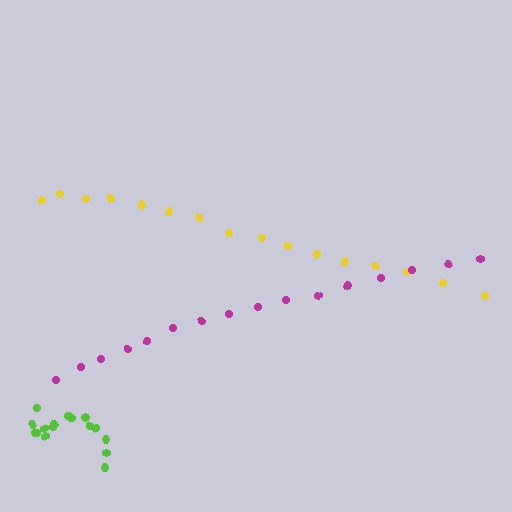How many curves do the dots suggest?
There are 3 distinct paths.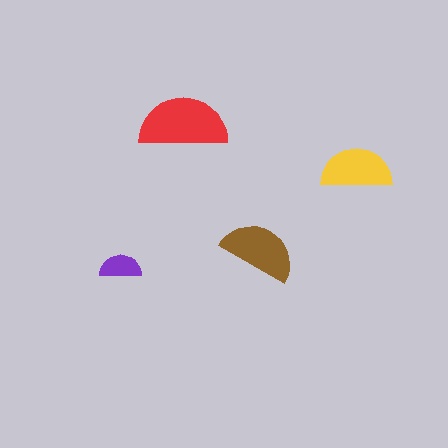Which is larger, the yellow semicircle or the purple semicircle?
The yellow one.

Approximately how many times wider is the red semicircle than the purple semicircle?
About 2 times wider.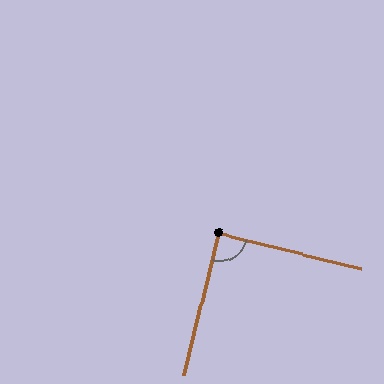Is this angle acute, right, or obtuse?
It is approximately a right angle.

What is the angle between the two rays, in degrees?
Approximately 90 degrees.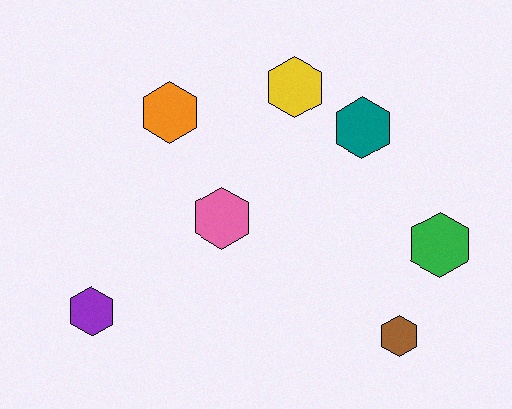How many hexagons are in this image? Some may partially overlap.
There are 7 hexagons.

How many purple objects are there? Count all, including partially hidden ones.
There is 1 purple object.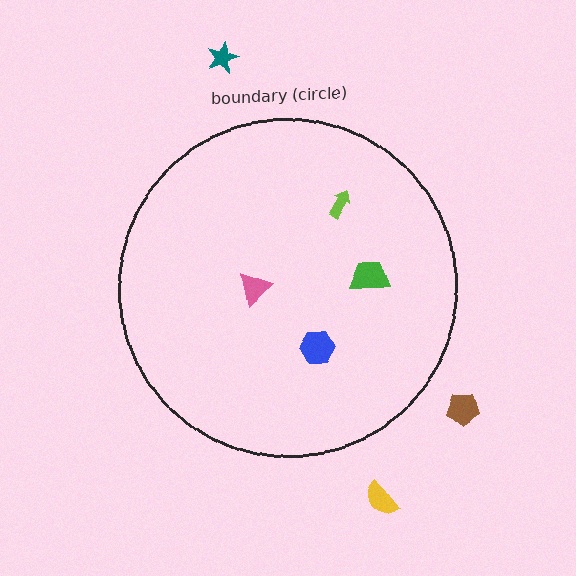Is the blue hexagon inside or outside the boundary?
Inside.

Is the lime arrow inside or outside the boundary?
Inside.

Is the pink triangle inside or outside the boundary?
Inside.